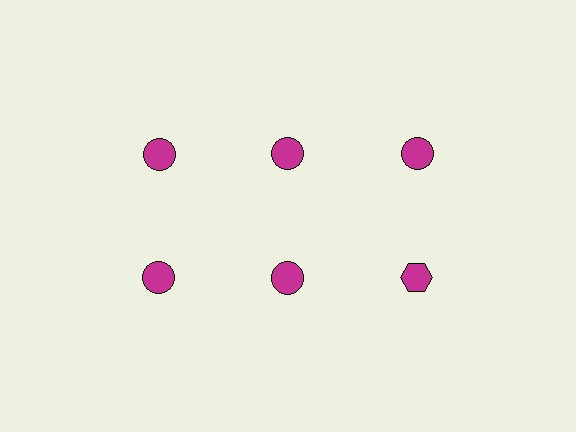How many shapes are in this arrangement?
There are 6 shapes arranged in a grid pattern.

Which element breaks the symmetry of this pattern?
The magenta hexagon in the second row, center column breaks the symmetry. All other shapes are magenta circles.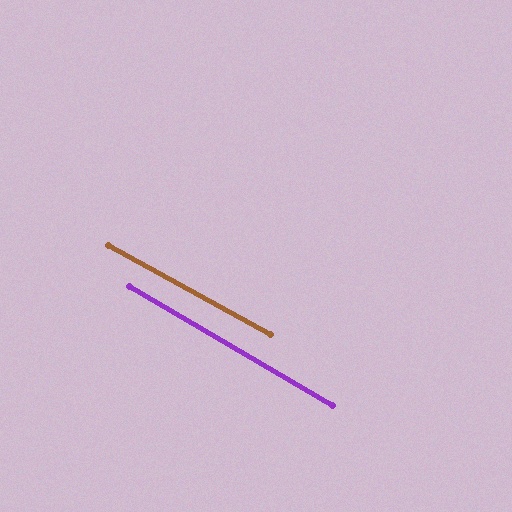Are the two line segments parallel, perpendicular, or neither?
Parallel — their directions differ by only 1.6°.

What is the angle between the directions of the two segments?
Approximately 2 degrees.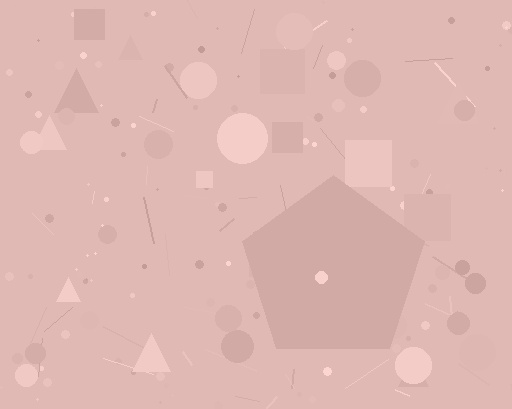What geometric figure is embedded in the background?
A pentagon is embedded in the background.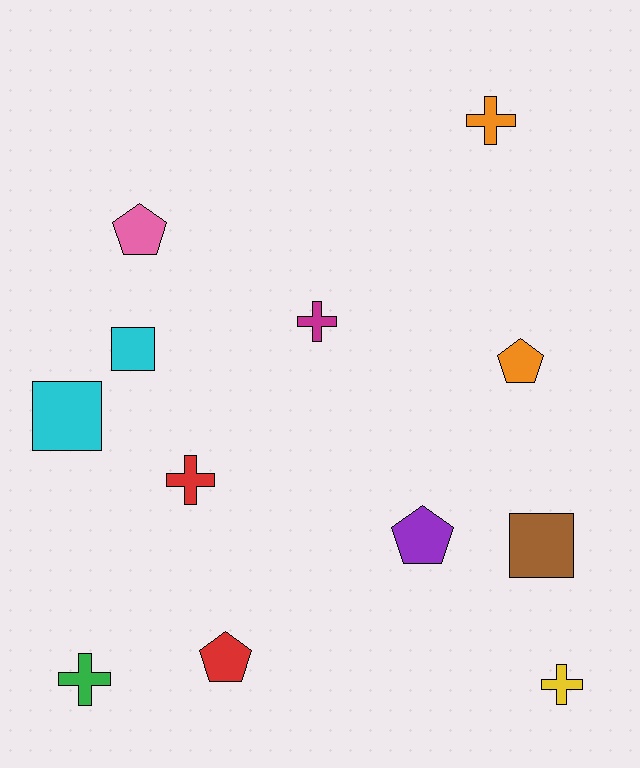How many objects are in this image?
There are 12 objects.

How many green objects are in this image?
There is 1 green object.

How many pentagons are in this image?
There are 4 pentagons.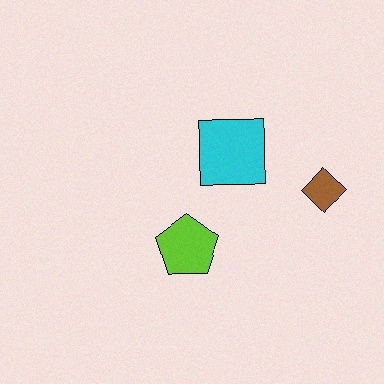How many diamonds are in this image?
There is 1 diamond.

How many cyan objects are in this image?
There is 1 cyan object.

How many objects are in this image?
There are 3 objects.